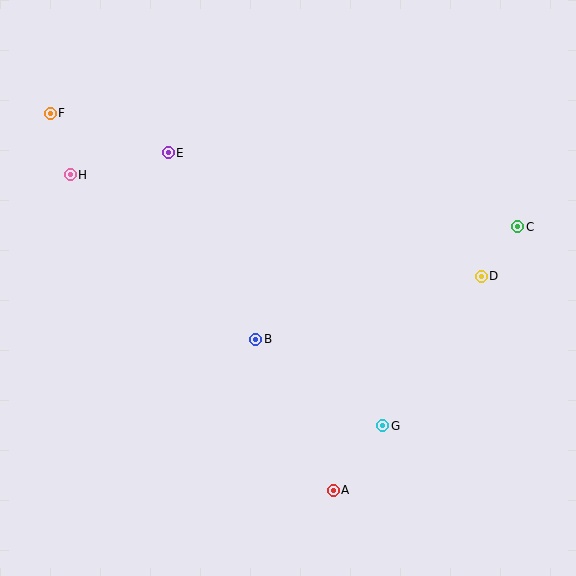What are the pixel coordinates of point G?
Point G is at (383, 426).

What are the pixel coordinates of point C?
Point C is at (518, 227).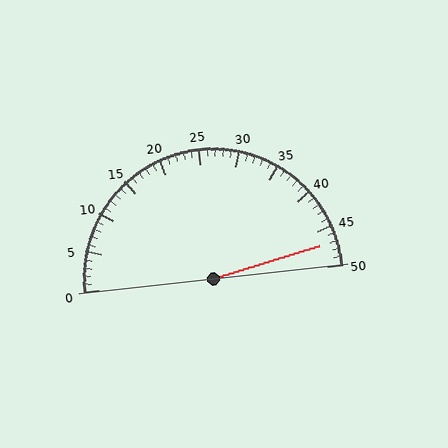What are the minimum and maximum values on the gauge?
The gauge ranges from 0 to 50.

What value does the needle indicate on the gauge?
The needle indicates approximately 47.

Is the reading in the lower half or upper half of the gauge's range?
The reading is in the upper half of the range (0 to 50).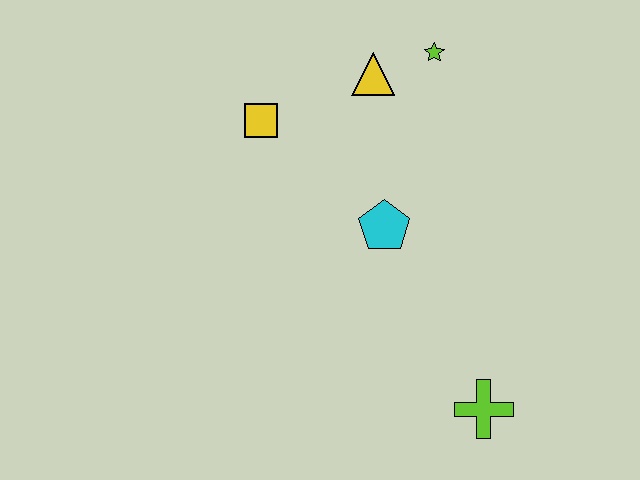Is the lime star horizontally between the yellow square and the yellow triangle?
No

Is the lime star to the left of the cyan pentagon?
No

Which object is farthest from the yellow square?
The lime cross is farthest from the yellow square.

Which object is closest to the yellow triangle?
The lime star is closest to the yellow triangle.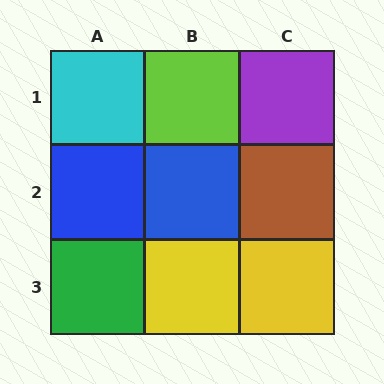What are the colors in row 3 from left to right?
Green, yellow, yellow.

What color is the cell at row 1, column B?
Lime.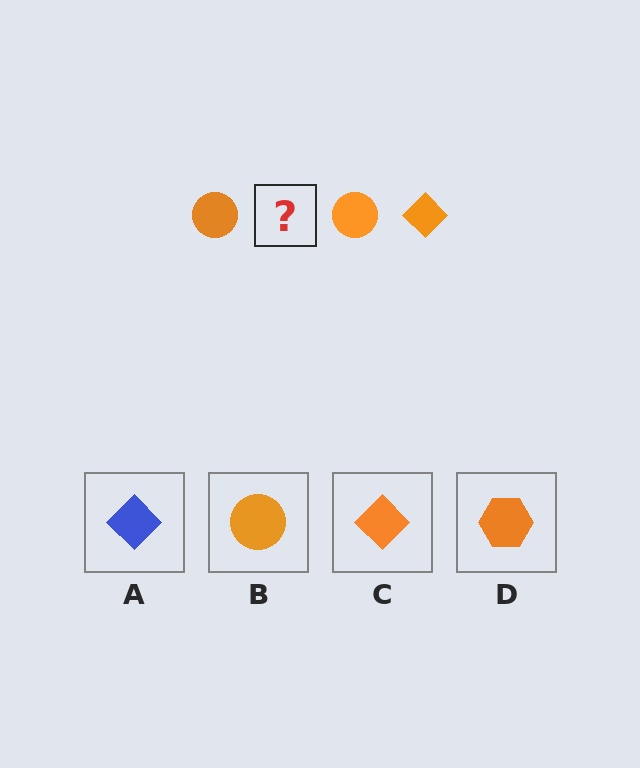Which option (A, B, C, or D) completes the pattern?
C.